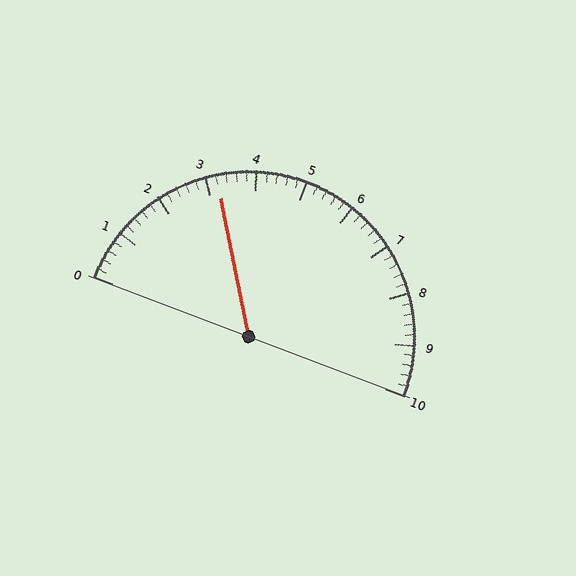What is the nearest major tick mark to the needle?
The nearest major tick mark is 3.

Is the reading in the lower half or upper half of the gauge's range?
The reading is in the lower half of the range (0 to 10).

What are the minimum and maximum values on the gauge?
The gauge ranges from 0 to 10.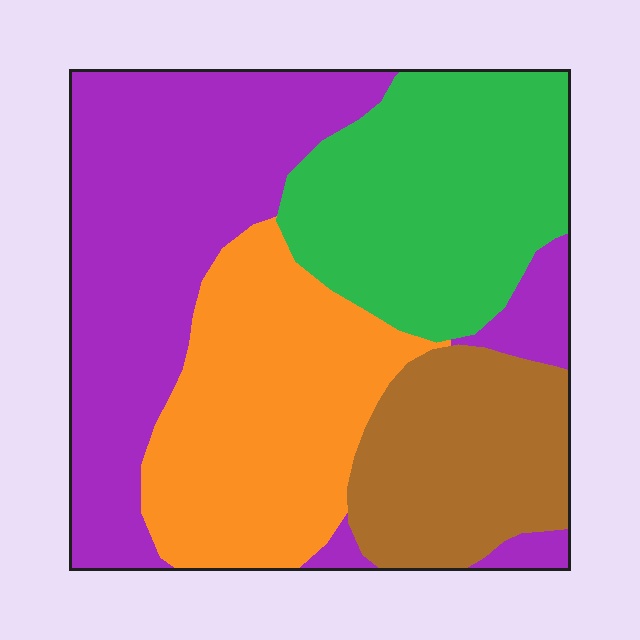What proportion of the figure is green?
Green takes up about one quarter (1/4) of the figure.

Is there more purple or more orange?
Purple.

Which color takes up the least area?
Brown, at roughly 15%.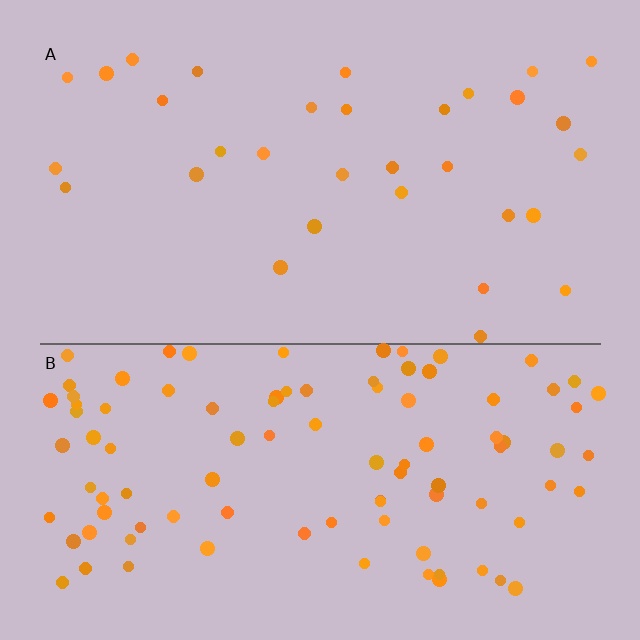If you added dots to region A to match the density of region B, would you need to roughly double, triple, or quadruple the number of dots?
Approximately triple.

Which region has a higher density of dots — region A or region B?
B (the bottom).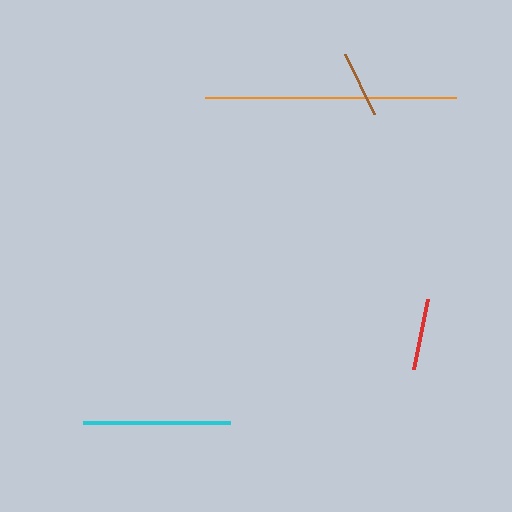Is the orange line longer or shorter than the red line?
The orange line is longer than the red line.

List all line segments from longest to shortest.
From longest to shortest: orange, cyan, red, brown.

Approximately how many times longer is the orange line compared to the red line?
The orange line is approximately 3.5 times the length of the red line.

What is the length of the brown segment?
The brown segment is approximately 66 pixels long.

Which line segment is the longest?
The orange line is the longest at approximately 251 pixels.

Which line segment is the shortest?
The brown line is the shortest at approximately 66 pixels.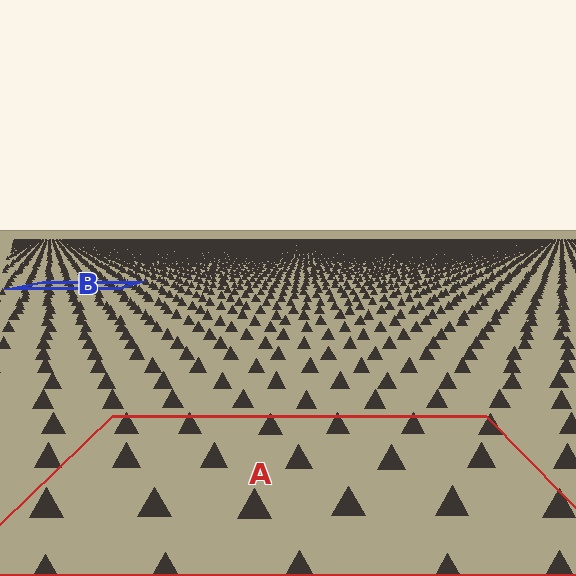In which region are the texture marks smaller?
The texture marks are smaller in region B, because it is farther away.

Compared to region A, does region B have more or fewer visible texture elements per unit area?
Region B has more texture elements per unit area — they are packed more densely because it is farther away.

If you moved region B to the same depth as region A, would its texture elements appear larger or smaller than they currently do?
They would appear larger. At a closer depth, the same texture elements are projected at a bigger on-screen size.